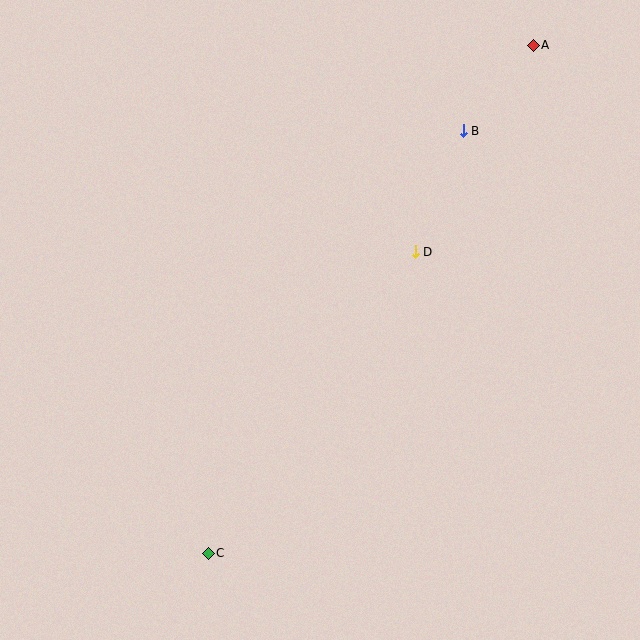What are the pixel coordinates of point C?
Point C is at (208, 553).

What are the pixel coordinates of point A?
Point A is at (533, 45).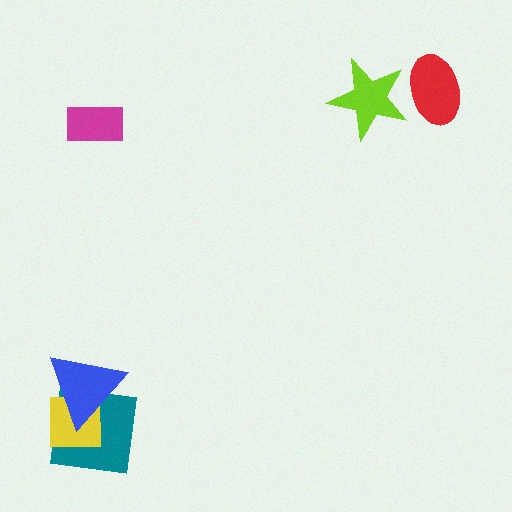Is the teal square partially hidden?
Yes, it is partially covered by another shape.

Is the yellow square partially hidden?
Yes, it is partially covered by another shape.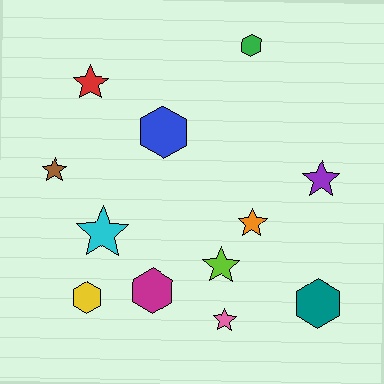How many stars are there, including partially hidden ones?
There are 7 stars.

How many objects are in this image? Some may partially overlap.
There are 12 objects.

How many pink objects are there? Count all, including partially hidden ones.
There is 1 pink object.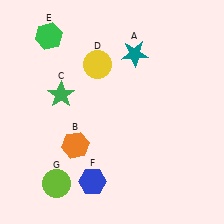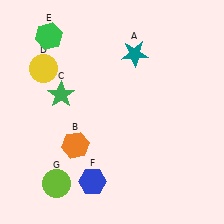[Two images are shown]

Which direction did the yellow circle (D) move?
The yellow circle (D) moved left.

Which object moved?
The yellow circle (D) moved left.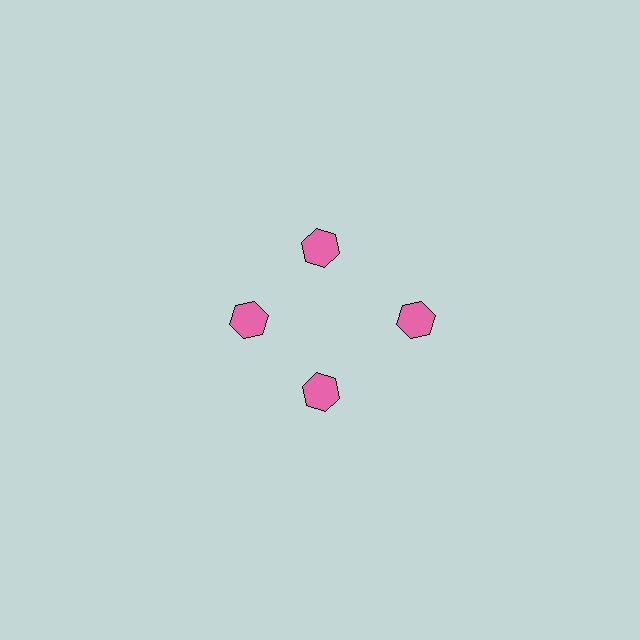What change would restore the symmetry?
The symmetry would be restored by moving it inward, back onto the ring so that all 4 hexagons sit at equal angles and equal distance from the center.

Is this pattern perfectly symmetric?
No. The 4 pink hexagons are arranged in a ring, but one element near the 3 o'clock position is pushed outward from the center, breaking the 4-fold rotational symmetry.